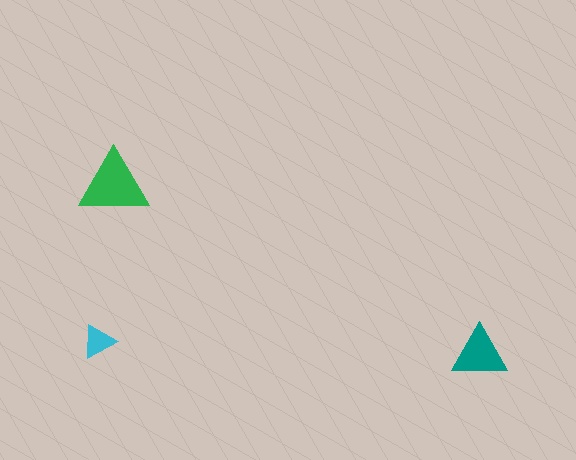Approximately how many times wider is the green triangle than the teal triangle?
About 1.5 times wider.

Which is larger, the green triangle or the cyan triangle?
The green one.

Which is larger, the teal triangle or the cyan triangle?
The teal one.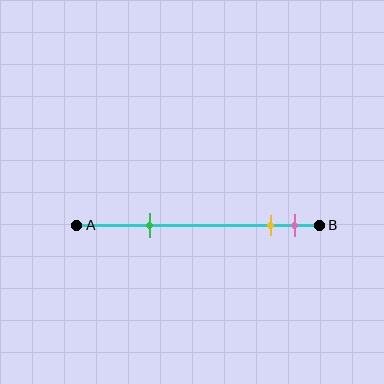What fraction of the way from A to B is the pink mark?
The pink mark is approximately 90% (0.9) of the way from A to B.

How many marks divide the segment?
There are 3 marks dividing the segment.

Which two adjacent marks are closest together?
The yellow and pink marks are the closest adjacent pair.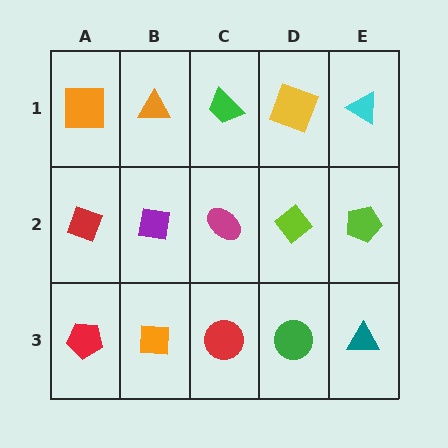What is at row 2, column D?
A lime diamond.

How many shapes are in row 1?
5 shapes.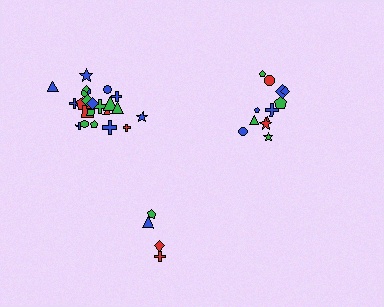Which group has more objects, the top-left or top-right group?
The top-left group.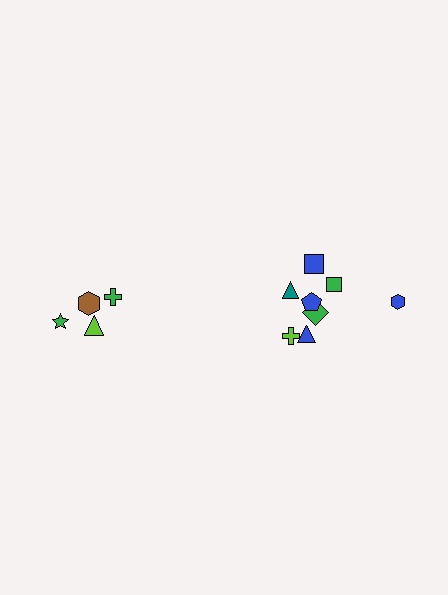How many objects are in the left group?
There are 4 objects.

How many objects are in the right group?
There are 8 objects.